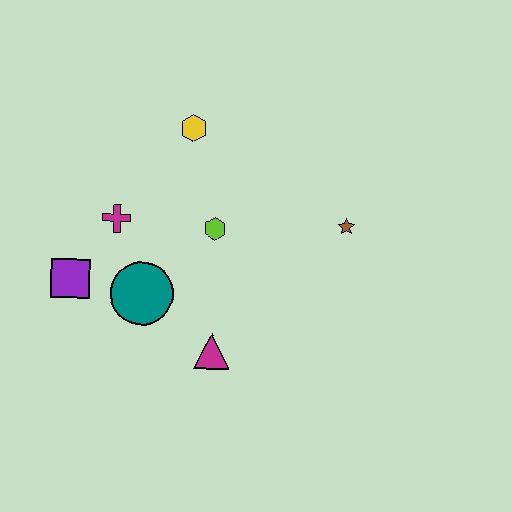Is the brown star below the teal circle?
No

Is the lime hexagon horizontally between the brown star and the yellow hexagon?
Yes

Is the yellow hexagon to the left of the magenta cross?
No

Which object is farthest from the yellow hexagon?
The magenta triangle is farthest from the yellow hexagon.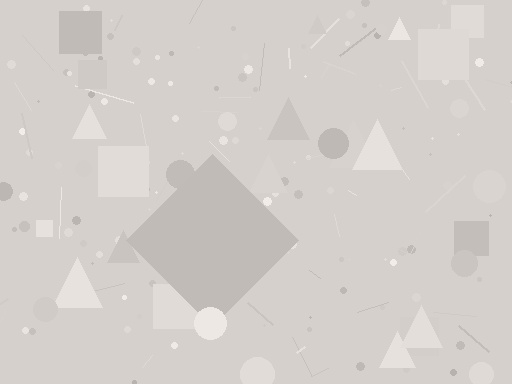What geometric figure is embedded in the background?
A diamond is embedded in the background.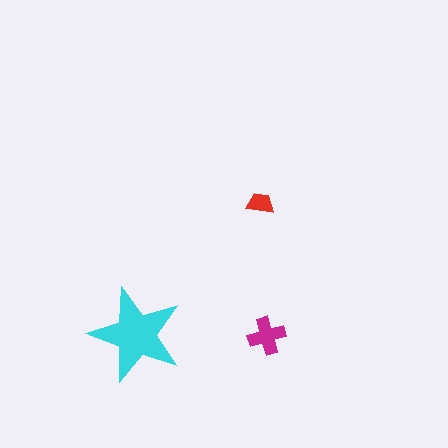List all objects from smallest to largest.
The red trapezoid, the magenta cross, the cyan star.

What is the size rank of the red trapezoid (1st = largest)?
3rd.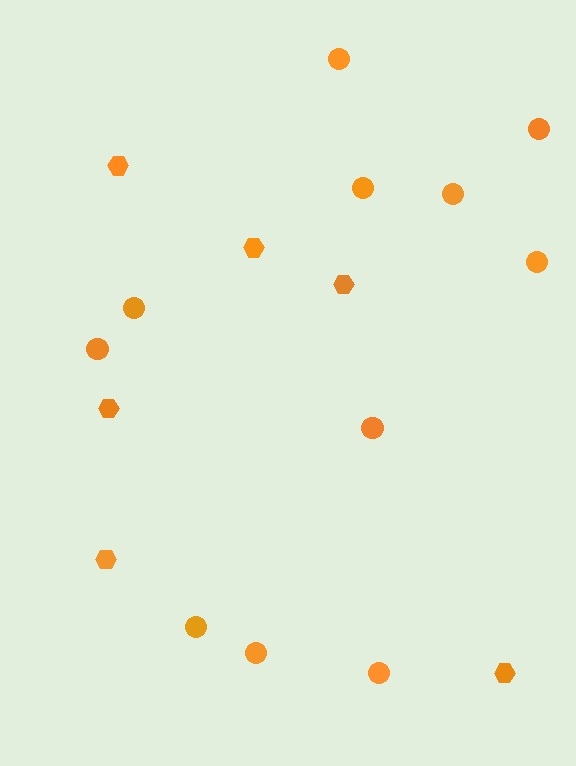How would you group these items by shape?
There are 2 groups: one group of circles (11) and one group of hexagons (6).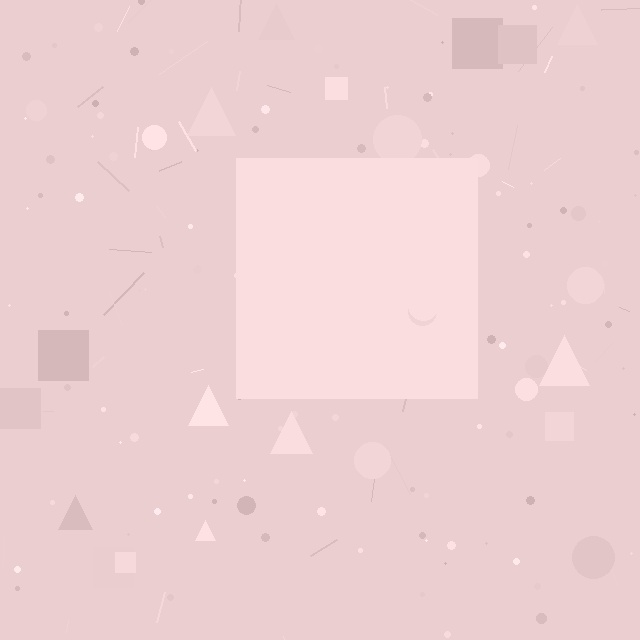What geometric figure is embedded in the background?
A square is embedded in the background.